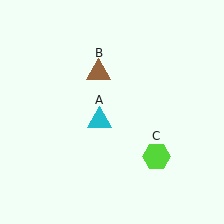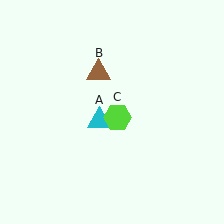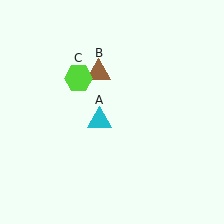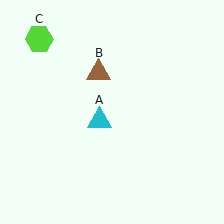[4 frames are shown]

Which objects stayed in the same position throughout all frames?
Cyan triangle (object A) and brown triangle (object B) remained stationary.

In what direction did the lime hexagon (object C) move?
The lime hexagon (object C) moved up and to the left.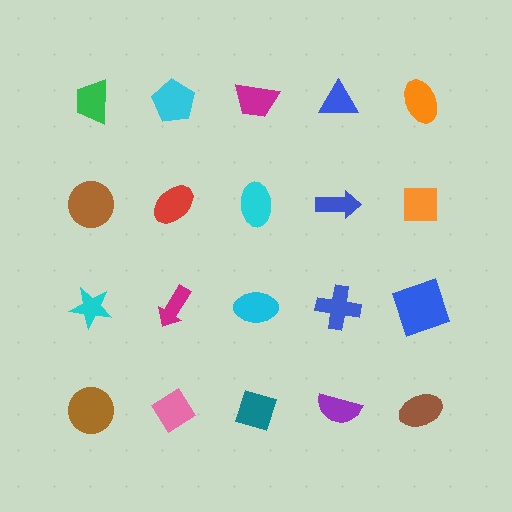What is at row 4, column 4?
A purple semicircle.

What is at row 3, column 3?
A cyan ellipse.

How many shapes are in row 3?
5 shapes.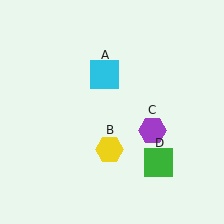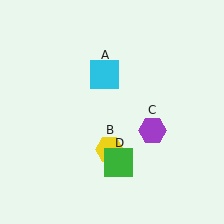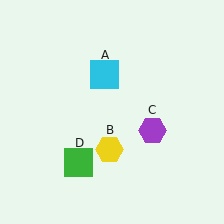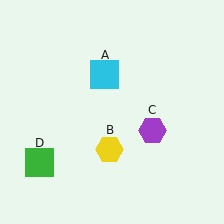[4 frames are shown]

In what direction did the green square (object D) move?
The green square (object D) moved left.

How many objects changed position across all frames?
1 object changed position: green square (object D).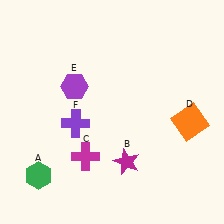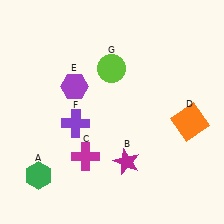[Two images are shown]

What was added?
A lime circle (G) was added in Image 2.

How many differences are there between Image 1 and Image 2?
There is 1 difference between the two images.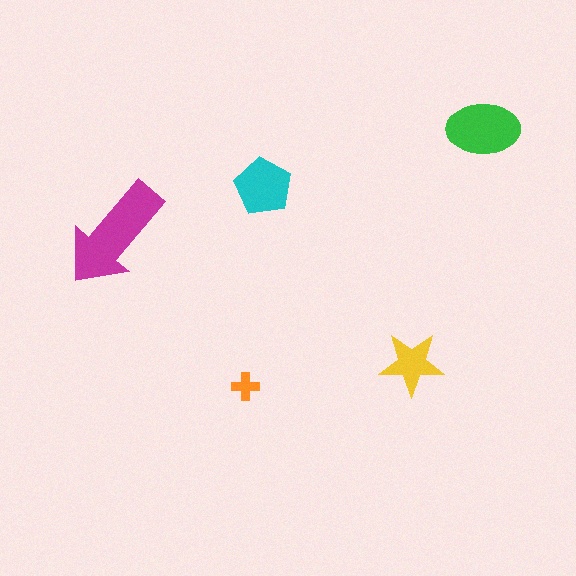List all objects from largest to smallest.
The magenta arrow, the green ellipse, the cyan pentagon, the yellow star, the orange cross.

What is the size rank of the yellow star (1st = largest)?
4th.